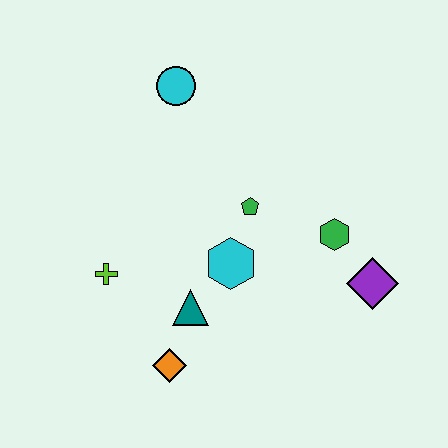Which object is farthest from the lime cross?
The purple diamond is farthest from the lime cross.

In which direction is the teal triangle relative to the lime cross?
The teal triangle is to the right of the lime cross.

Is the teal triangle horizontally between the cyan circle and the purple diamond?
Yes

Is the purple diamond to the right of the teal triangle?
Yes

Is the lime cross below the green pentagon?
Yes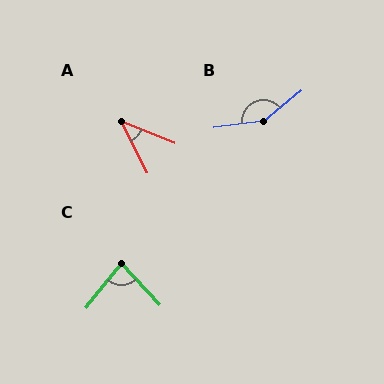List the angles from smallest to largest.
A (42°), C (82°), B (147°).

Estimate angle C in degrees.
Approximately 82 degrees.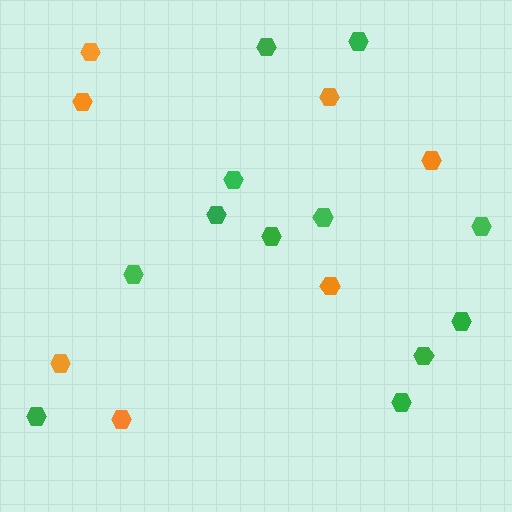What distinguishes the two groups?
There are 2 groups: one group of orange hexagons (7) and one group of green hexagons (12).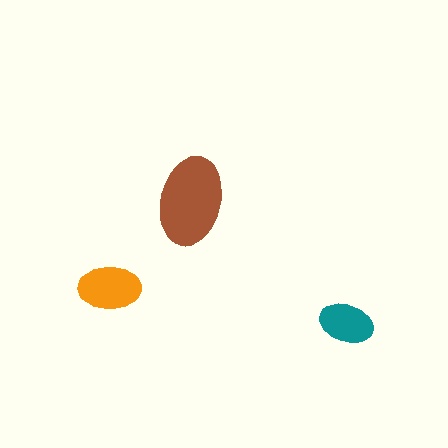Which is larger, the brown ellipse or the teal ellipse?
The brown one.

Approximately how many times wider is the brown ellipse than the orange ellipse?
About 1.5 times wider.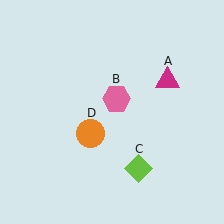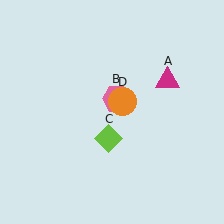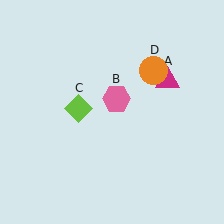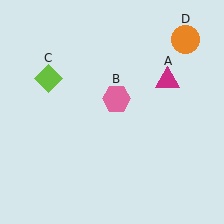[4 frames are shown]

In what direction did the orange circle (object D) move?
The orange circle (object D) moved up and to the right.